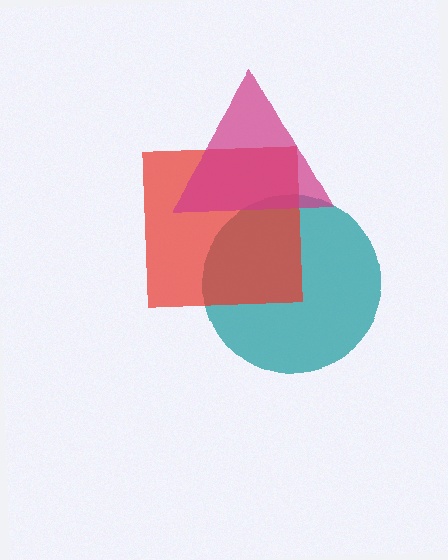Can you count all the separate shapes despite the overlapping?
Yes, there are 3 separate shapes.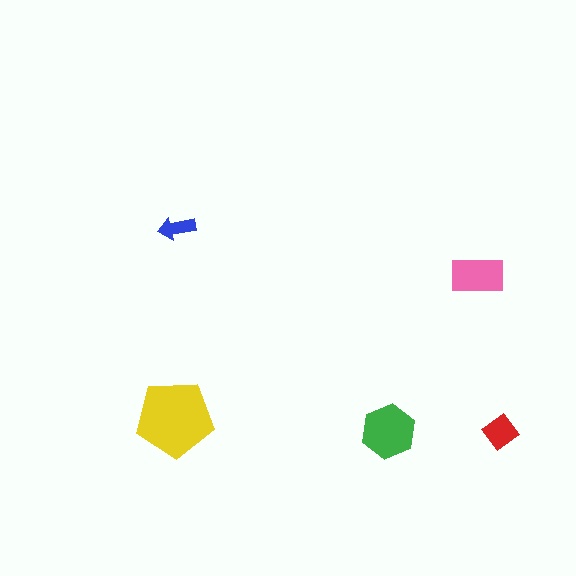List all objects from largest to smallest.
The yellow pentagon, the green hexagon, the pink rectangle, the red diamond, the blue arrow.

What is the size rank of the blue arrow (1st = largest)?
5th.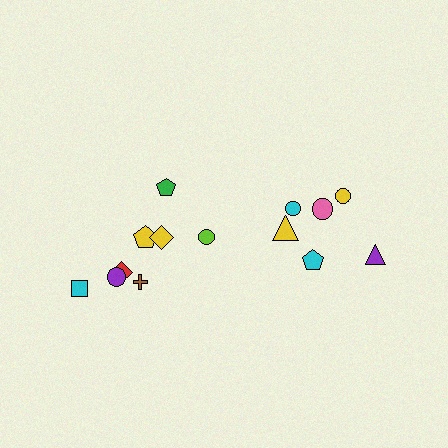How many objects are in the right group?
There are 6 objects.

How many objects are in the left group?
There are 8 objects.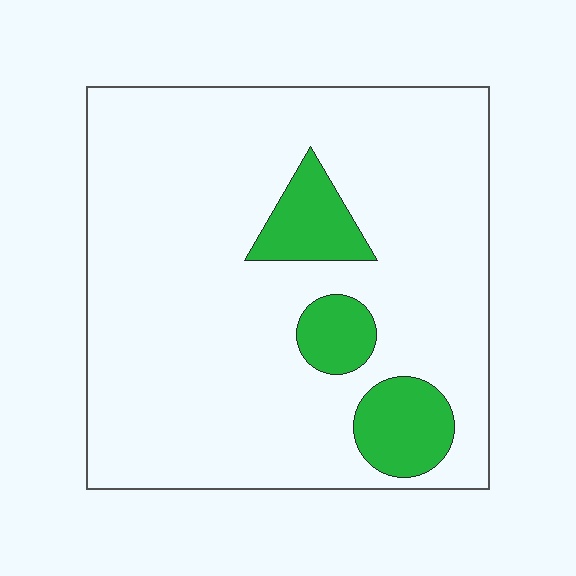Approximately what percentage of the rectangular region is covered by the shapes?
Approximately 15%.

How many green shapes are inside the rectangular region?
3.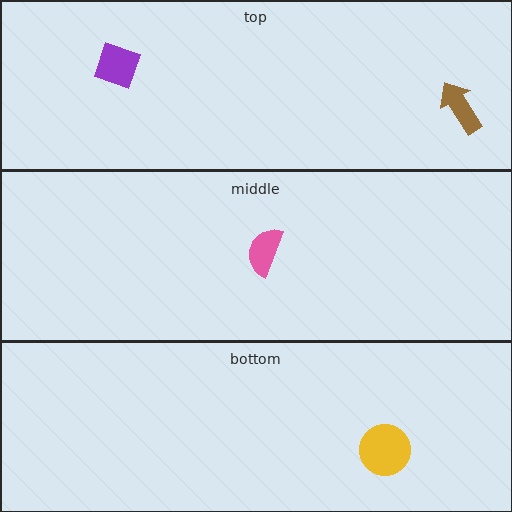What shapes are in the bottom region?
The yellow circle.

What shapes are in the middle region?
The pink semicircle.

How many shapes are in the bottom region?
1.